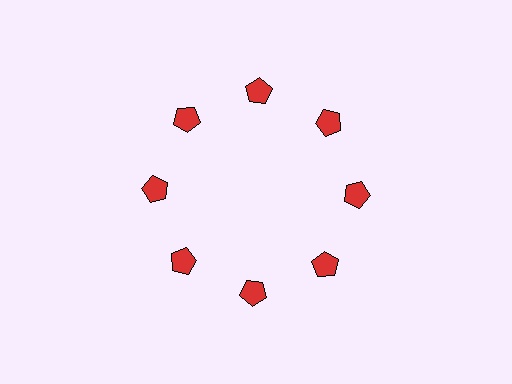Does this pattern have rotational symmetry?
Yes, this pattern has 8-fold rotational symmetry. It looks the same after rotating 45 degrees around the center.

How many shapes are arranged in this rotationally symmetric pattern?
There are 8 shapes, arranged in 8 groups of 1.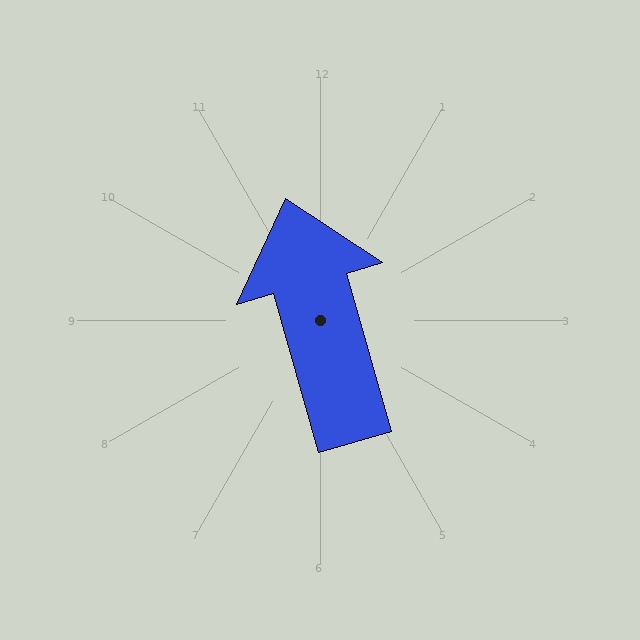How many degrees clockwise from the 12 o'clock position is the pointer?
Approximately 344 degrees.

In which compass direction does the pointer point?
North.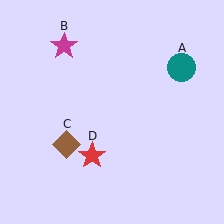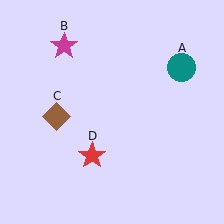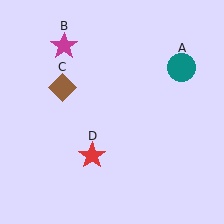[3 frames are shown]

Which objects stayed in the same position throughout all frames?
Teal circle (object A) and magenta star (object B) and red star (object D) remained stationary.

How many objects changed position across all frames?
1 object changed position: brown diamond (object C).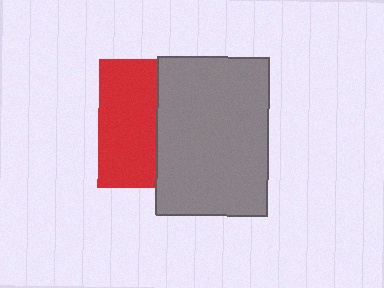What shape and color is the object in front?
The object in front is a gray rectangle.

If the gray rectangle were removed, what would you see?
You would see the complete red square.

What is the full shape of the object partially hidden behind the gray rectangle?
The partially hidden object is a red square.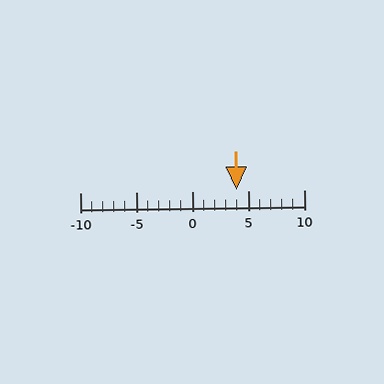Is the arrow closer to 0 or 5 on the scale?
The arrow is closer to 5.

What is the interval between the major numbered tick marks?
The major tick marks are spaced 5 units apart.